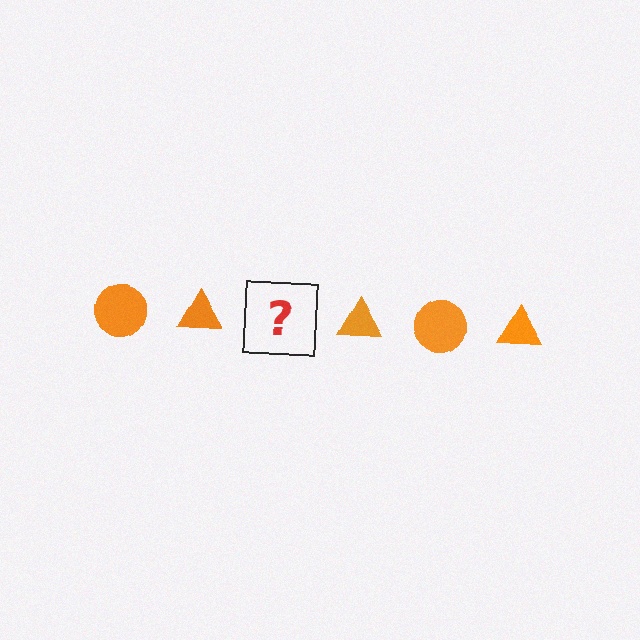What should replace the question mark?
The question mark should be replaced with an orange circle.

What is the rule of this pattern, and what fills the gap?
The rule is that the pattern cycles through circle, triangle shapes in orange. The gap should be filled with an orange circle.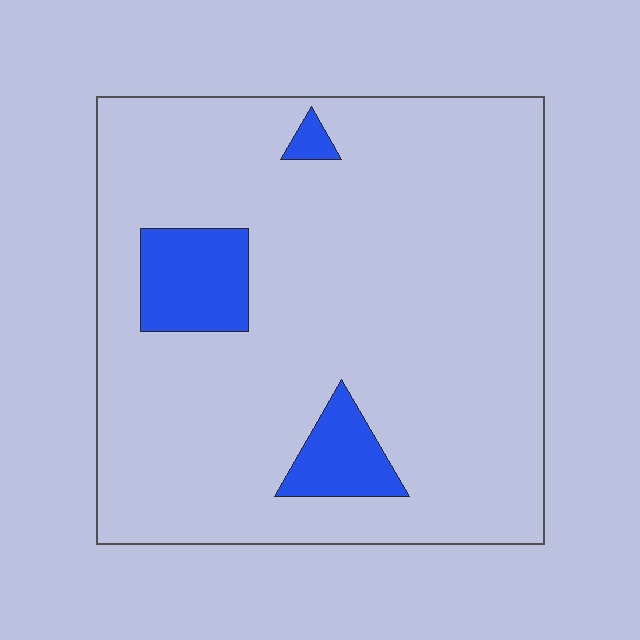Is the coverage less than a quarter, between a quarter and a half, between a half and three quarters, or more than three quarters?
Less than a quarter.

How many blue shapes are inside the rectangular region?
3.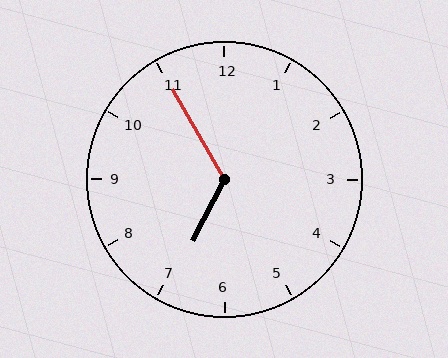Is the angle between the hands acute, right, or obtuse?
It is obtuse.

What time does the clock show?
6:55.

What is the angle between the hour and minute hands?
Approximately 122 degrees.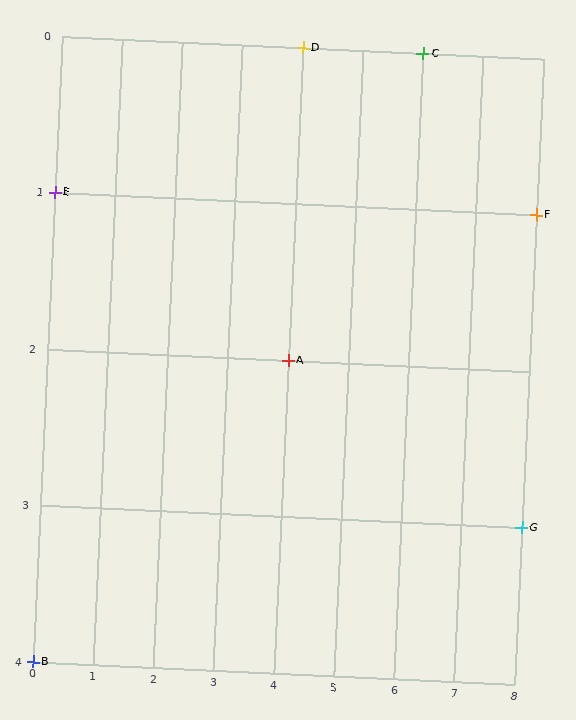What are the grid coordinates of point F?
Point F is at grid coordinates (8, 1).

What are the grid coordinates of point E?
Point E is at grid coordinates (0, 1).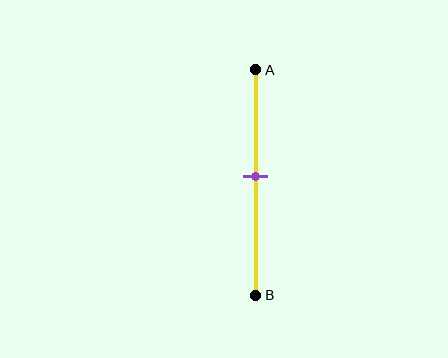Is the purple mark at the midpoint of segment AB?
Yes, the mark is approximately at the midpoint.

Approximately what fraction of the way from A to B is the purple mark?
The purple mark is approximately 45% of the way from A to B.